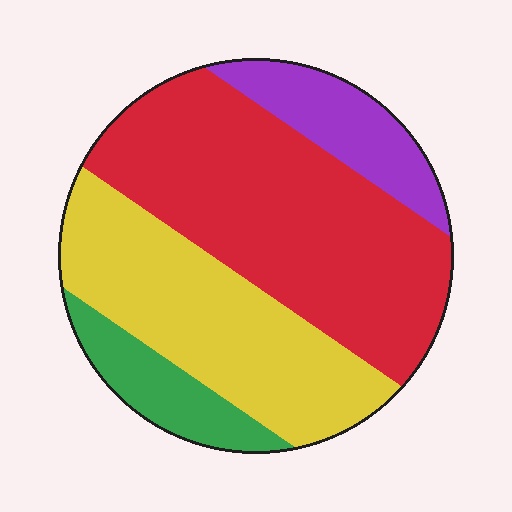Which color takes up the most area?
Red, at roughly 45%.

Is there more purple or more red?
Red.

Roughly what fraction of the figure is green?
Green takes up about one tenth (1/10) of the figure.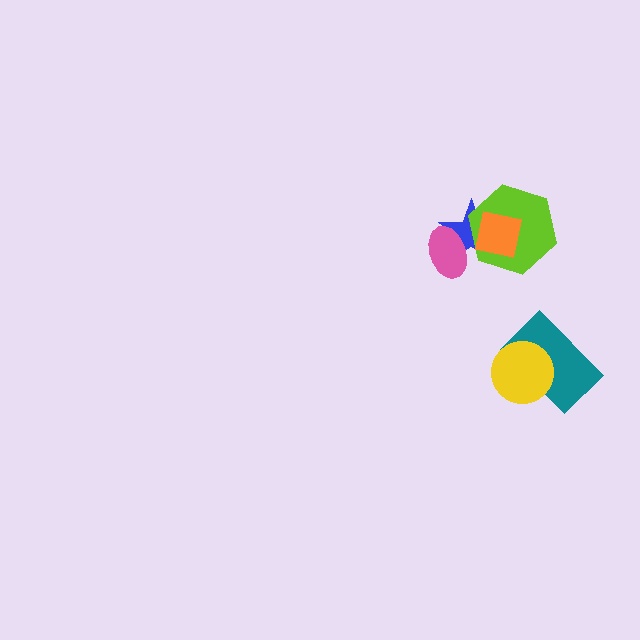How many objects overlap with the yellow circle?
1 object overlaps with the yellow circle.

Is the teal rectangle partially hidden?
Yes, it is partially covered by another shape.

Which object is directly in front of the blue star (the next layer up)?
The pink ellipse is directly in front of the blue star.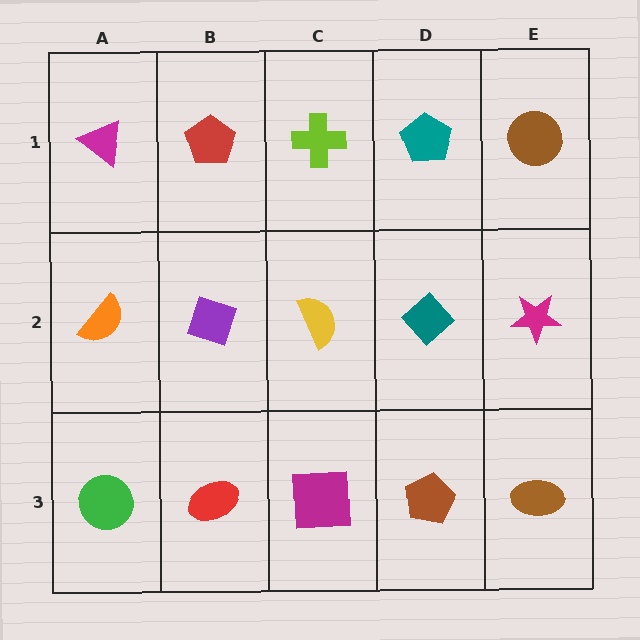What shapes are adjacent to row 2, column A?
A magenta triangle (row 1, column A), a green circle (row 3, column A), a purple diamond (row 2, column B).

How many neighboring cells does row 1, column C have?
3.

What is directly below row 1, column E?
A magenta star.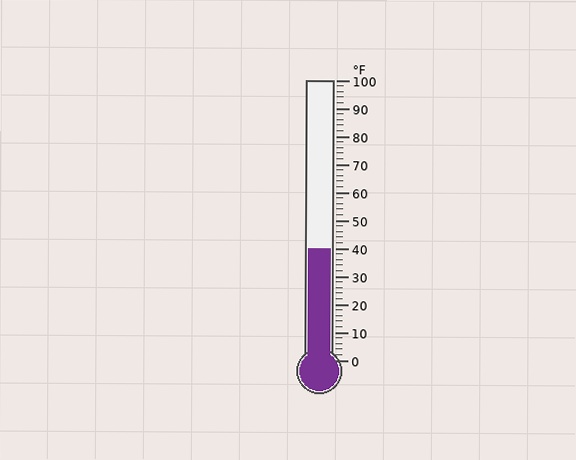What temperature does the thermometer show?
The thermometer shows approximately 40°F.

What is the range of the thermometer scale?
The thermometer scale ranges from 0°F to 100°F.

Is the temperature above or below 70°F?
The temperature is below 70°F.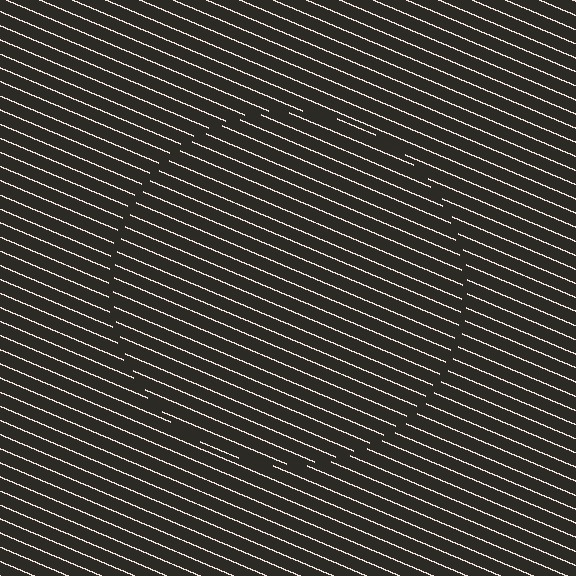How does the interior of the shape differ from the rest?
The interior of the shape contains the same grating, shifted by half a period — the contour is defined by the phase discontinuity where line-ends from the inner and outer gratings abut.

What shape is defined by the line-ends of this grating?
An illusory circle. The interior of the shape contains the same grating, shifted by half a period — the contour is defined by the phase discontinuity where line-ends from the inner and outer gratings abut.